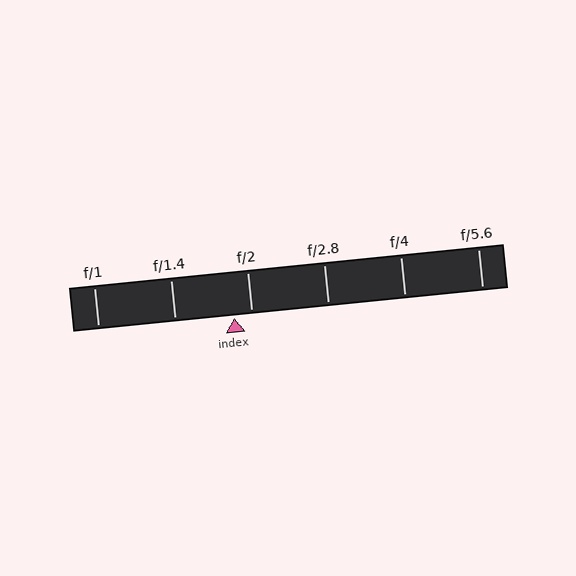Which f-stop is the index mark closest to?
The index mark is closest to f/2.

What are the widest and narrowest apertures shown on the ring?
The widest aperture shown is f/1 and the narrowest is f/5.6.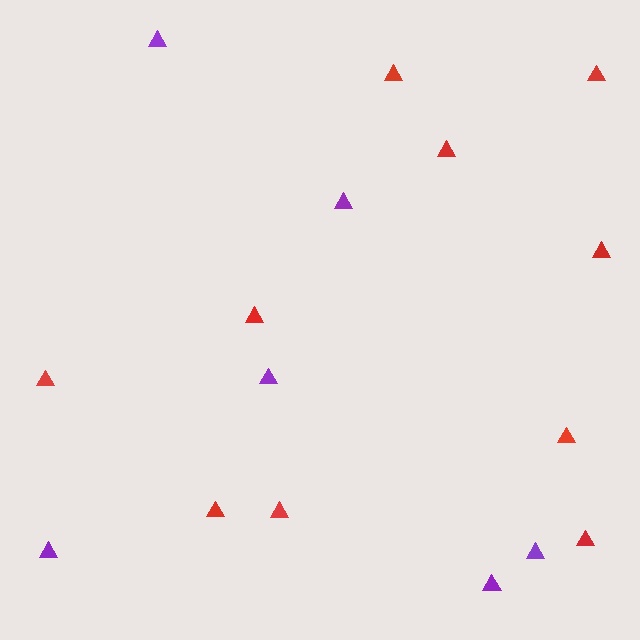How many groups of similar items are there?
There are 2 groups: one group of purple triangles (6) and one group of red triangles (10).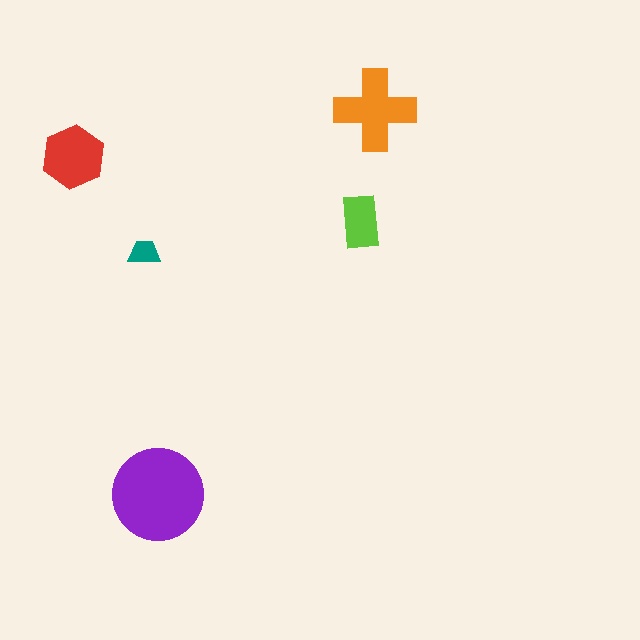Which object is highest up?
The orange cross is topmost.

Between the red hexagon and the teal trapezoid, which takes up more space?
The red hexagon.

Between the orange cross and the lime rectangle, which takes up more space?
The orange cross.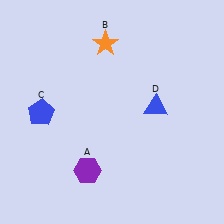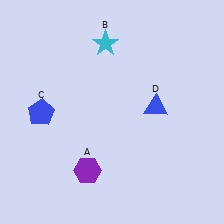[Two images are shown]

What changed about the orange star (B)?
In Image 1, B is orange. In Image 2, it changed to cyan.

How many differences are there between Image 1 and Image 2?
There is 1 difference between the two images.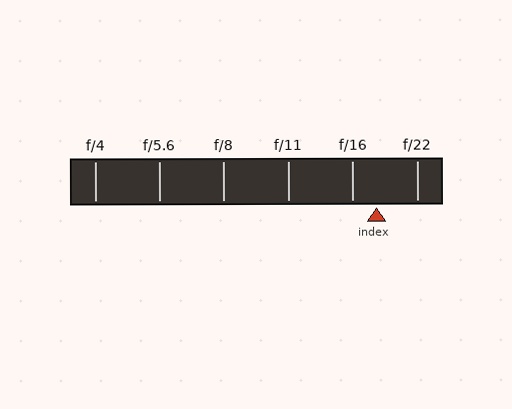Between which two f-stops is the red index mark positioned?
The index mark is between f/16 and f/22.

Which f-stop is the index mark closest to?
The index mark is closest to f/16.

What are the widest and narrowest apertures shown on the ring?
The widest aperture shown is f/4 and the narrowest is f/22.